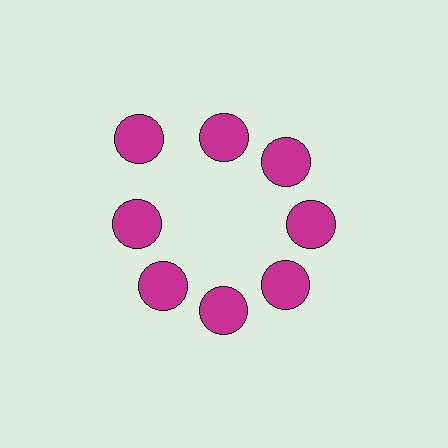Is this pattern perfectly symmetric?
No. The 8 magenta circles are arranged in a ring, but one element near the 10 o'clock position is pushed outward from the center, breaking the 8-fold rotational symmetry.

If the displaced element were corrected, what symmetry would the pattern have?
It would have 8-fold rotational symmetry — the pattern would map onto itself every 45 degrees.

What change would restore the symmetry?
The symmetry would be restored by moving it inward, back onto the ring so that all 8 circles sit at equal angles and equal distance from the center.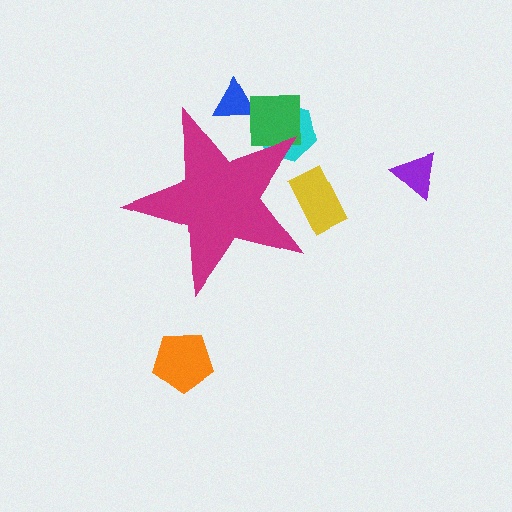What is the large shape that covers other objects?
A magenta star.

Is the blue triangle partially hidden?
Yes, the blue triangle is partially hidden behind the magenta star.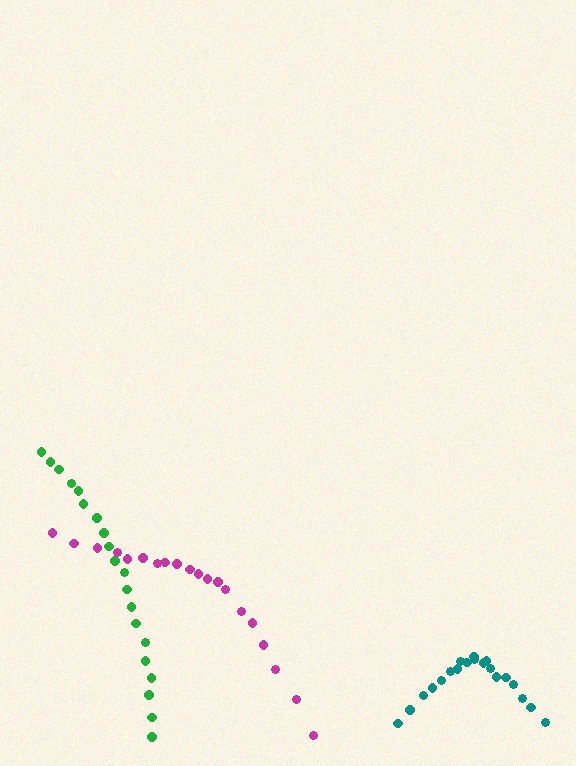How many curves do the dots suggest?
There are 3 distinct paths.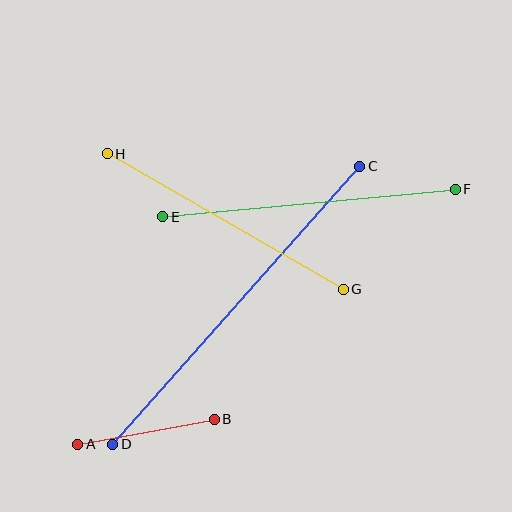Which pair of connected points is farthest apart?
Points C and D are farthest apart.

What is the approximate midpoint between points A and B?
The midpoint is at approximately (146, 432) pixels.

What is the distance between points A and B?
The distance is approximately 139 pixels.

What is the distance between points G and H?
The distance is approximately 272 pixels.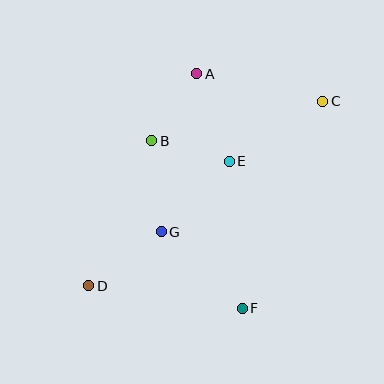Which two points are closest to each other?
Points B and E are closest to each other.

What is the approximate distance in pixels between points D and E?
The distance between D and E is approximately 188 pixels.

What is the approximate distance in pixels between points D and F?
The distance between D and F is approximately 155 pixels.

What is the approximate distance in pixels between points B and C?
The distance between B and C is approximately 175 pixels.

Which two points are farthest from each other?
Points C and D are farthest from each other.